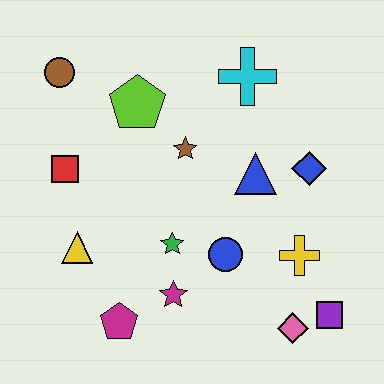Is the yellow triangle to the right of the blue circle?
No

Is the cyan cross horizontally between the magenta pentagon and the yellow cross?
Yes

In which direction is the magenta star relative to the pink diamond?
The magenta star is to the left of the pink diamond.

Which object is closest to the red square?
The yellow triangle is closest to the red square.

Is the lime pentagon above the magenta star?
Yes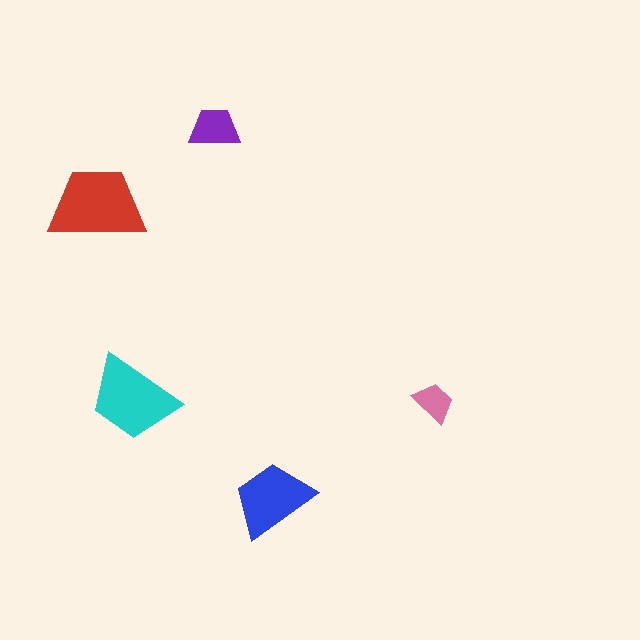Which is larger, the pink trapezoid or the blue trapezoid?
The blue one.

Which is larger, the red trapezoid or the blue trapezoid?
The red one.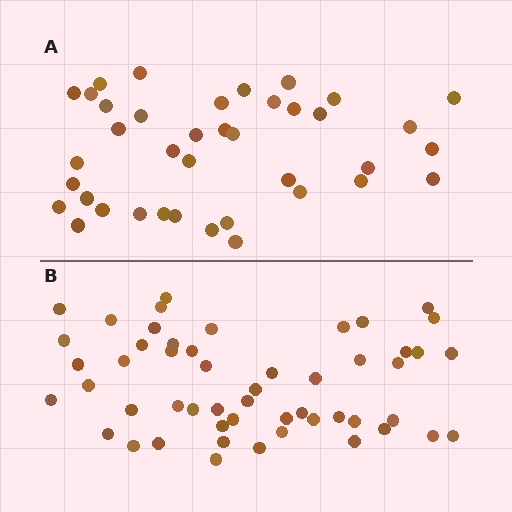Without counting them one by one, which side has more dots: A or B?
Region B (the bottom region) has more dots.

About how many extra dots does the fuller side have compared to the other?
Region B has approximately 15 more dots than region A.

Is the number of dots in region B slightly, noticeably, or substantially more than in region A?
Region B has noticeably more, but not dramatically so. The ratio is roughly 1.3 to 1.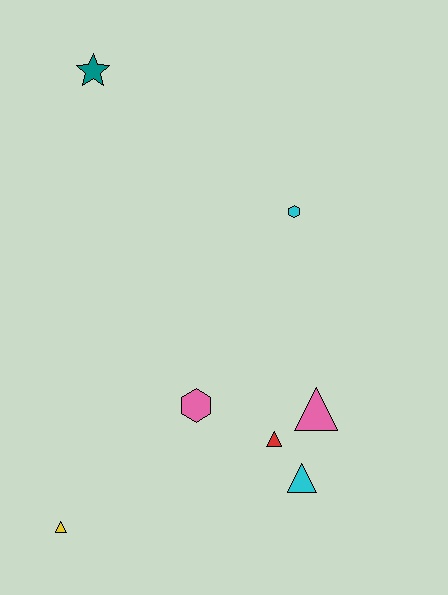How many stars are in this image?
There is 1 star.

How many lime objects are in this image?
There are no lime objects.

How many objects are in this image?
There are 7 objects.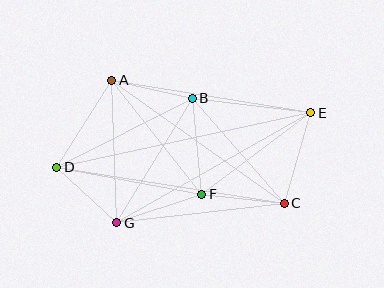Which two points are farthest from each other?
Points D and E are farthest from each other.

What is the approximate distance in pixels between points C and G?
The distance between C and G is approximately 169 pixels.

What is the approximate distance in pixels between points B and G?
The distance between B and G is approximately 146 pixels.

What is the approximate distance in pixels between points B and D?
The distance between B and D is approximately 152 pixels.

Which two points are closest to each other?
Points D and G are closest to each other.